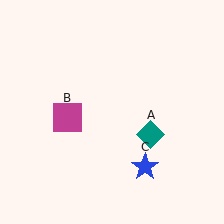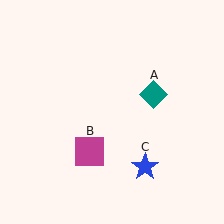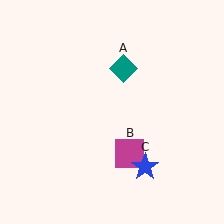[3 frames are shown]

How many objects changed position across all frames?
2 objects changed position: teal diamond (object A), magenta square (object B).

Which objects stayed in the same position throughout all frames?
Blue star (object C) remained stationary.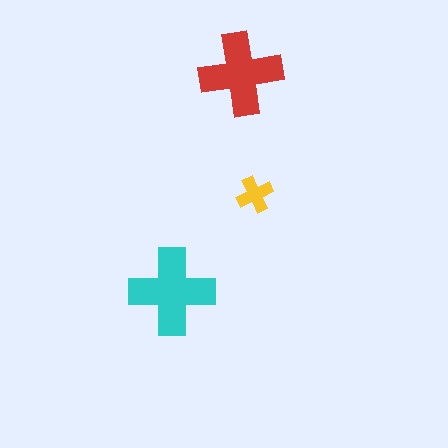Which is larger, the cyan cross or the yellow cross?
The cyan one.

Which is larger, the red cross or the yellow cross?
The red one.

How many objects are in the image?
There are 3 objects in the image.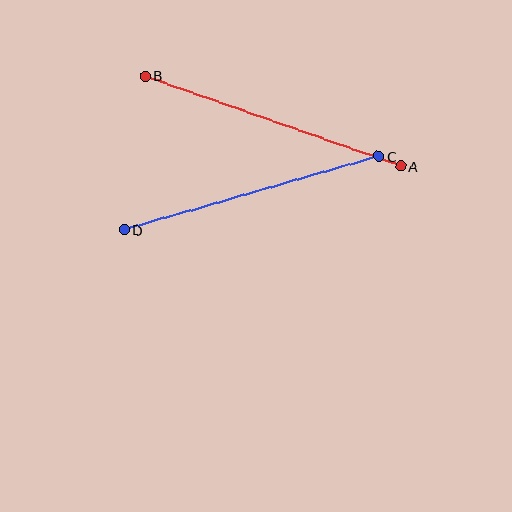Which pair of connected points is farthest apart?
Points A and B are farthest apart.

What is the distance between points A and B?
The distance is approximately 271 pixels.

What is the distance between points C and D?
The distance is approximately 265 pixels.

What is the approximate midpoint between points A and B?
The midpoint is at approximately (273, 121) pixels.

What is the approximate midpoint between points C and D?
The midpoint is at approximately (252, 193) pixels.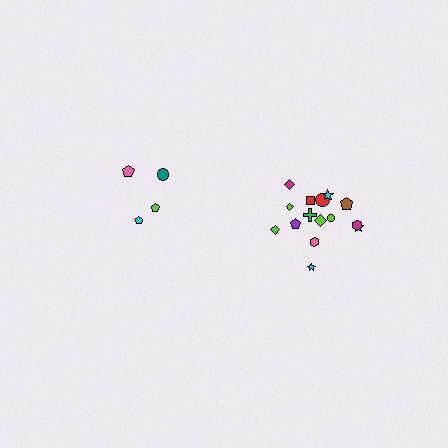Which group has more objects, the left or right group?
The right group.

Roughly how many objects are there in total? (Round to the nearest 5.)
Roughly 20 objects in total.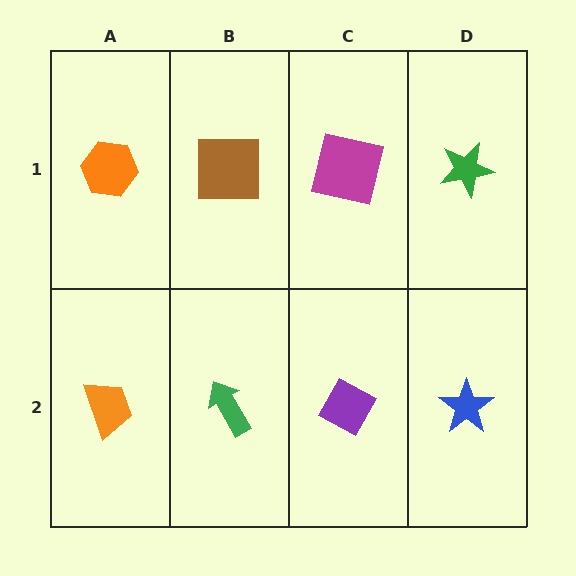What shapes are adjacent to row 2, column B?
A brown square (row 1, column B), an orange trapezoid (row 2, column A), a purple diamond (row 2, column C).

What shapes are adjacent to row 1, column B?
A green arrow (row 2, column B), an orange hexagon (row 1, column A), a magenta square (row 1, column C).